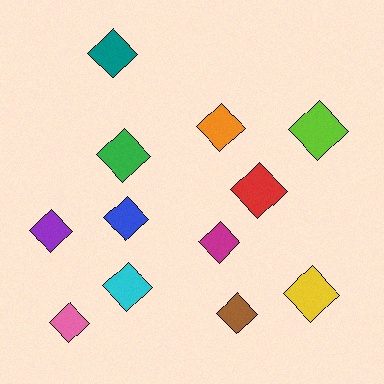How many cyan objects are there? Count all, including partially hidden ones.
There is 1 cyan object.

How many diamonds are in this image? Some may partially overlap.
There are 12 diamonds.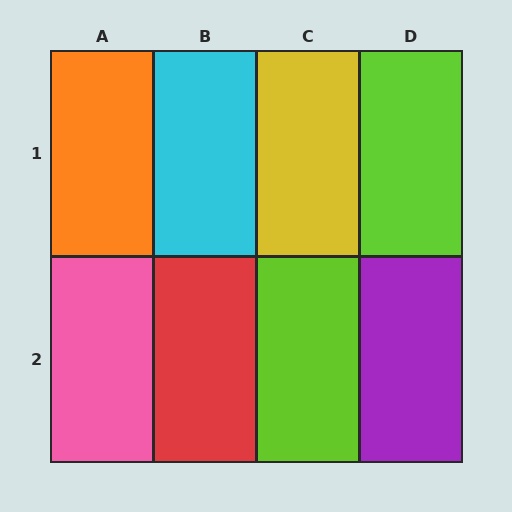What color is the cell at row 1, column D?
Lime.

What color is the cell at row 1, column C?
Yellow.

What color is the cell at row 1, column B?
Cyan.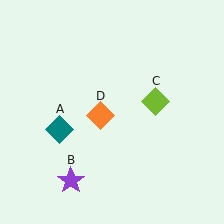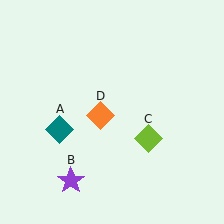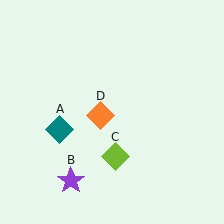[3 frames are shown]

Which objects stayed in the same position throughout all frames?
Teal diamond (object A) and purple star (object B) and orange diamond (object D) remained stationary.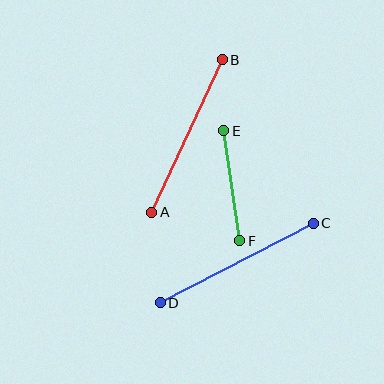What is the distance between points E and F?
The distance is approximately 111 pixels.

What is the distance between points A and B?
The distance is approximately 168 pixels.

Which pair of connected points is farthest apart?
Points C and D are farthest apart.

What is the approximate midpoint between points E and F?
The midpoint is at approximately (232, 186) pixels.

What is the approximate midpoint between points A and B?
The midpoint is at approximately (187, 136) pixels.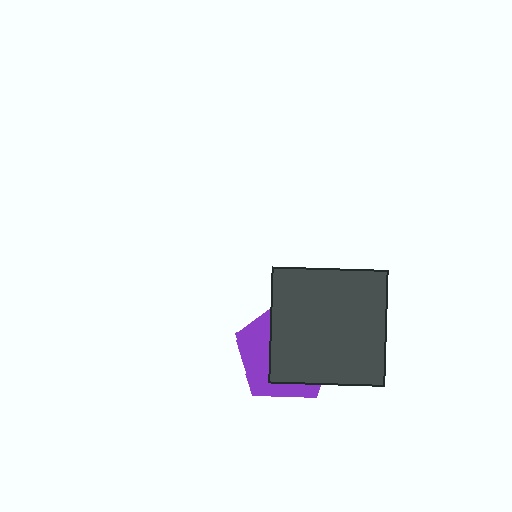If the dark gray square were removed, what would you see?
You would see the complete purple pentagon.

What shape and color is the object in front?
The object in front is a dark gray square.